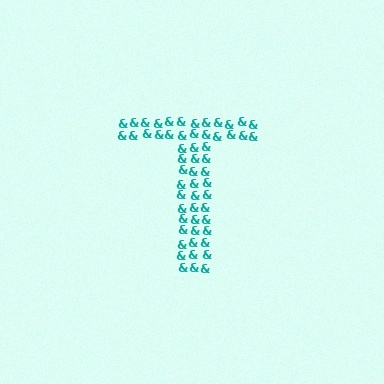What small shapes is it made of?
It is made of small ampersands.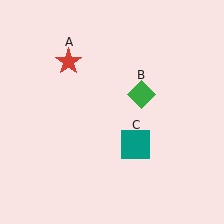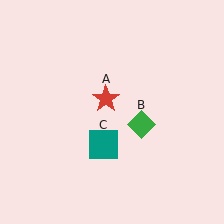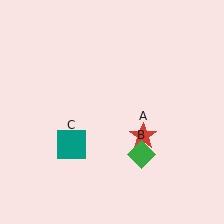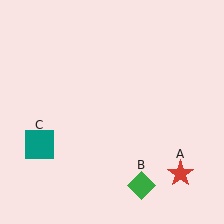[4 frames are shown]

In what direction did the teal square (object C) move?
The teal square (object C) moved left.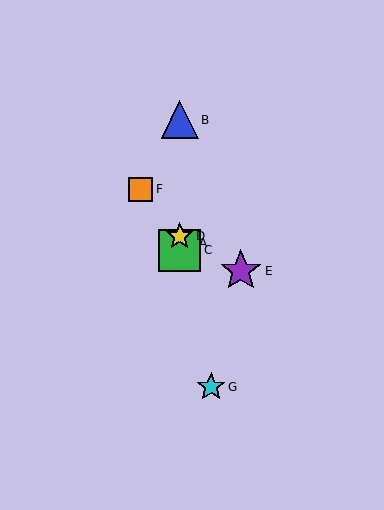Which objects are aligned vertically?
Objects A, B, C, D are aligned vertically.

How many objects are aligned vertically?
4 objects (A, B, C, D) are aligned vertically.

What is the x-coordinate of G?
Object G is at x≈211.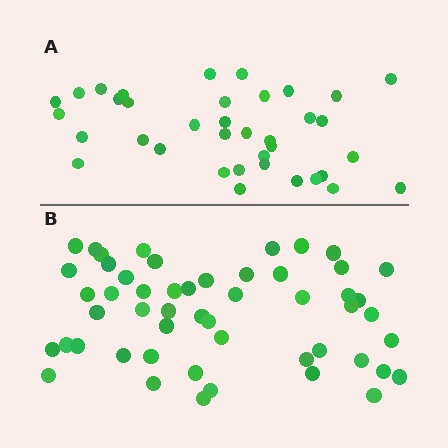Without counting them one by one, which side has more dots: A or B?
Region B (the bottom region) has more dots.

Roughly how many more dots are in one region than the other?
Region B has approximately 15 more dots than region A.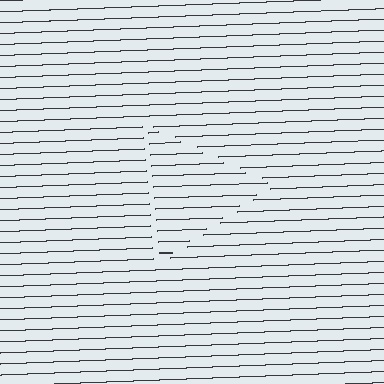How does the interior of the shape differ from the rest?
The interior of the shape contains the same grating, shifted by half a period — the contour is defined by the phase discontinuity where line-ends from the inner and outer gratings abut.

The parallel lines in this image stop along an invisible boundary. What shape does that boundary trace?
An illusory triangle. The interior of the shape contains the same grating, shifted by half a period — the contour is defined by the phase discontinuity where line-ends from the inner and outer gratings abut.